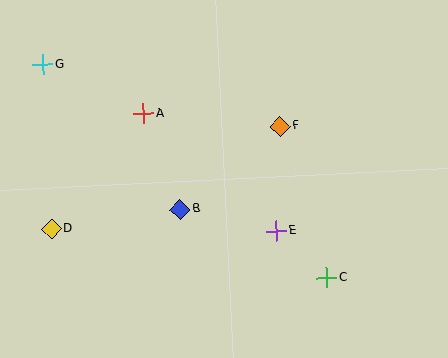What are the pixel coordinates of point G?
Point G is at (43, 64).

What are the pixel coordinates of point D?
Point D is at (51, 229).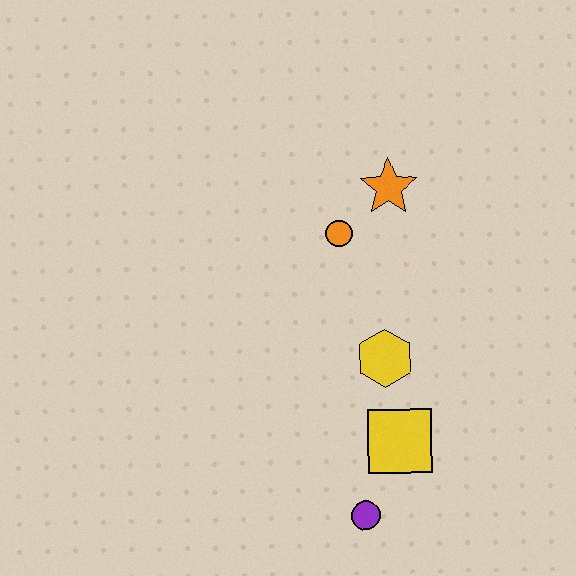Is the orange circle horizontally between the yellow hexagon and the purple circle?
No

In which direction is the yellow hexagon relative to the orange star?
The yellow hexagon is below the orange star.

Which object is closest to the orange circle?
The orange star is closest to the orange circle.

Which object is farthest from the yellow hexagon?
The orange star is farthest from the yellow hexagon.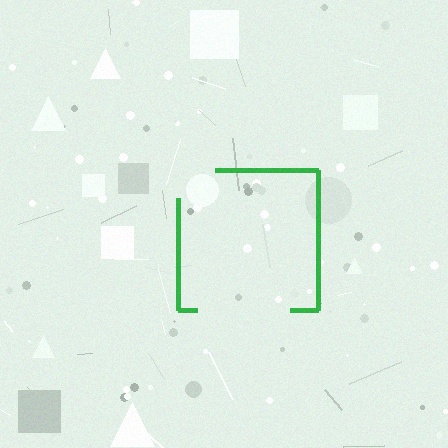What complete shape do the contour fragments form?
The contour fragments form a square.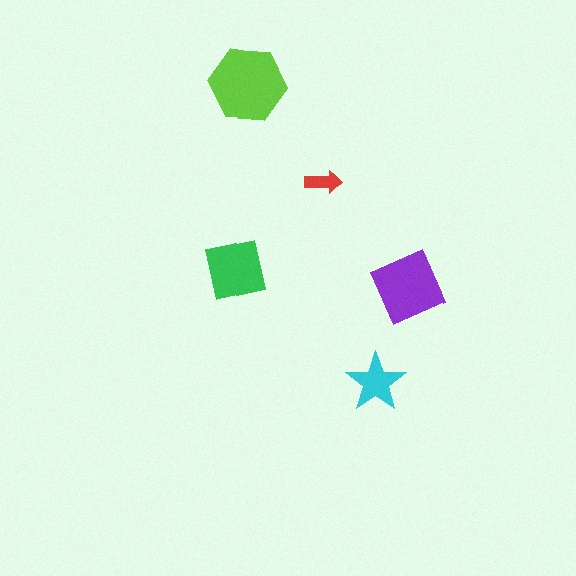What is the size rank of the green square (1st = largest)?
3rd.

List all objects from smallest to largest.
The red arrow, the cyan star, the green square, the purple square, the lime hexagon.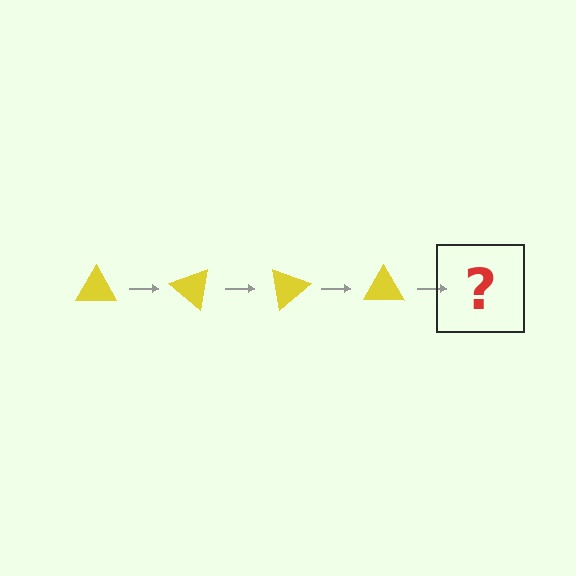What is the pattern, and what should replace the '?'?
The pattern is that the triangle rotates 40 degrees each step. The '?' should be a yellow triangle rotated 160 degrees.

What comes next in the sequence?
The next element should be a yellow triangle rotated 160 degrees.